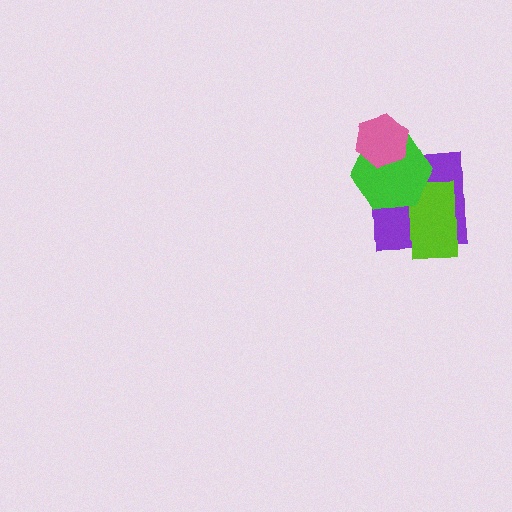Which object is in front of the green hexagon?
The pink hexagon is in front of the green hexagon.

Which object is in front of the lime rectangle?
The green hexagon is in front of the lime rectangle.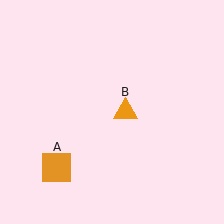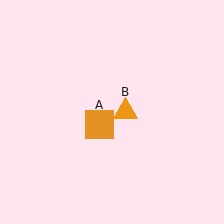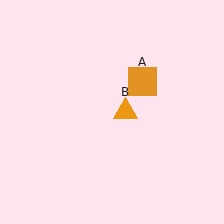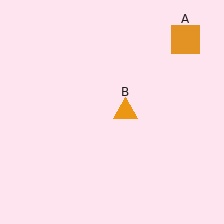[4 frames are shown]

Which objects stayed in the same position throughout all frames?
Orange triangle (object B) remained stationary.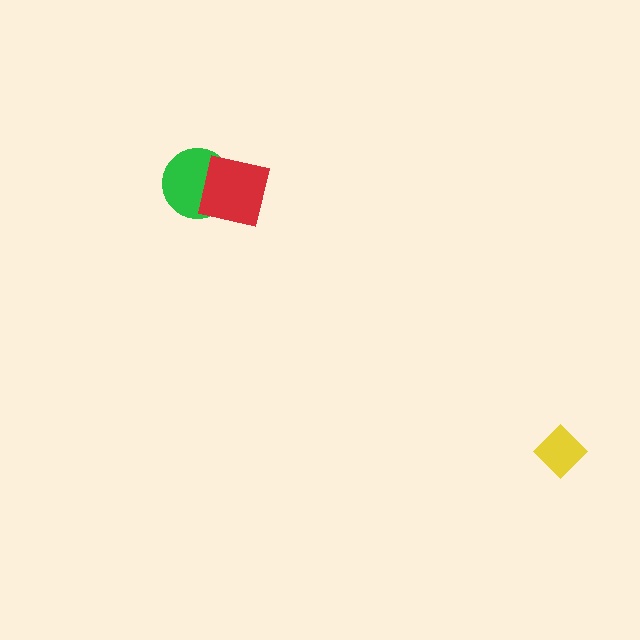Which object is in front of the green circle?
The red square is in front of the green circle.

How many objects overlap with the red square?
1 object overlaps with the red square.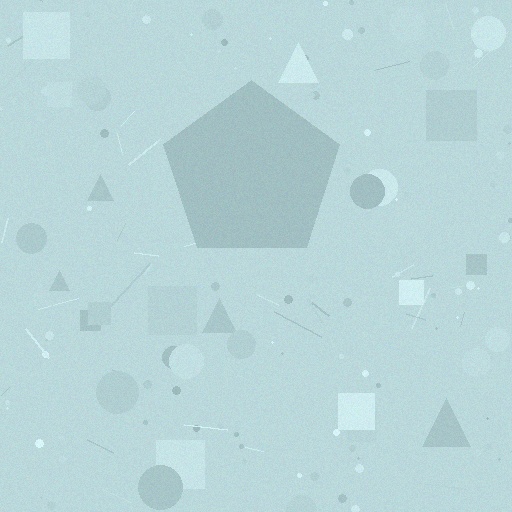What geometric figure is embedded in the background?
A pentagon is embedded in the background.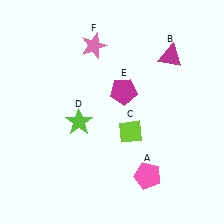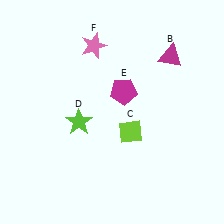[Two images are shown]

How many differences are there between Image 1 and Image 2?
There is 1 difference between the two images.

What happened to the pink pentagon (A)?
The pink pentagon (A) was removed in Image 2. It was in the bottom-right area of Image 1.